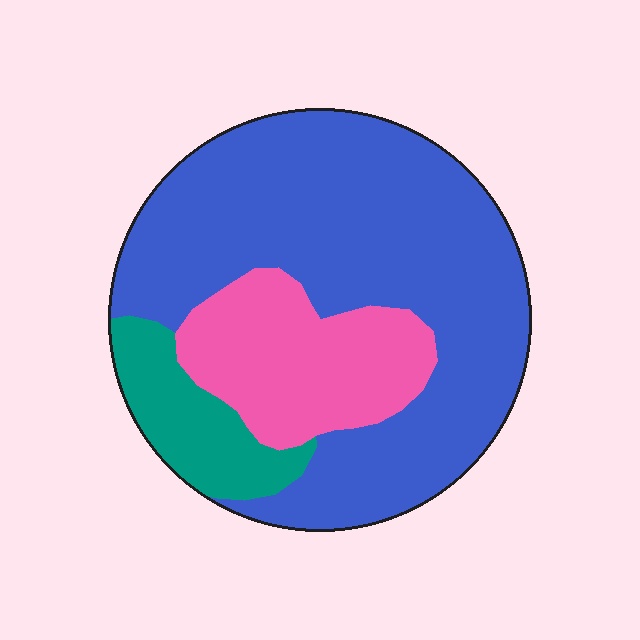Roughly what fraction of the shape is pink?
Pink covers 22% of the shape.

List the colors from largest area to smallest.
From largest to smallest: blue, pink, teal.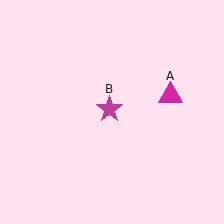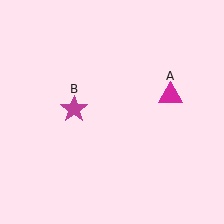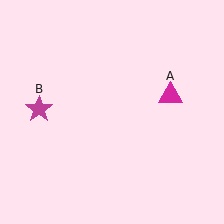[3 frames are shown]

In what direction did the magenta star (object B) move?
The magenta star (object B) moved left.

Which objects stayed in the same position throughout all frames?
Magenta triangle (object A) remained stationary.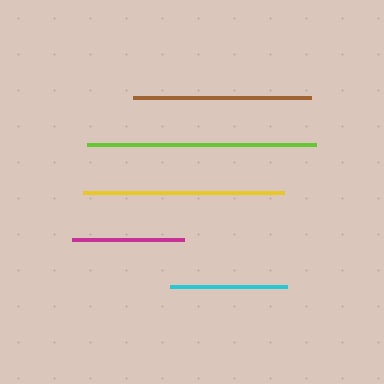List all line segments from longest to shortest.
From longest to shortest: lime, yellow, brown, cyan, magenta.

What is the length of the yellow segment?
The yellow segment is approximately 201 pixels long.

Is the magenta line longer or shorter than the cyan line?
The cyan line is longer than the magenta line.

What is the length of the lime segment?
The lime segment is approximately 229 pixels long.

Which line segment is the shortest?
The magenta line is the shortest at approximately 112 pixels.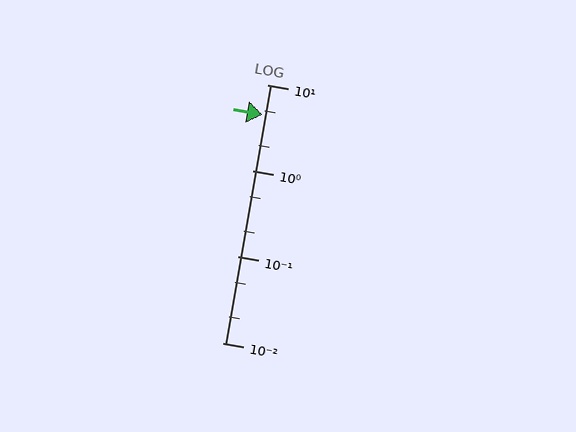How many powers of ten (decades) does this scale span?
The scale spans 3 decades, from 0.01 to 10.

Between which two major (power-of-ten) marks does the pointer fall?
The pointer is between 1 and 10.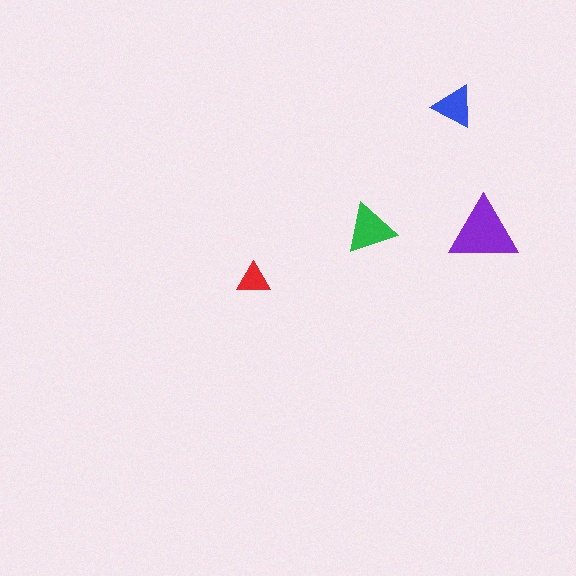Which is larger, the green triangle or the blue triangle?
The green one.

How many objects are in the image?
There are 4 objects in the image.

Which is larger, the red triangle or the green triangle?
The green one.